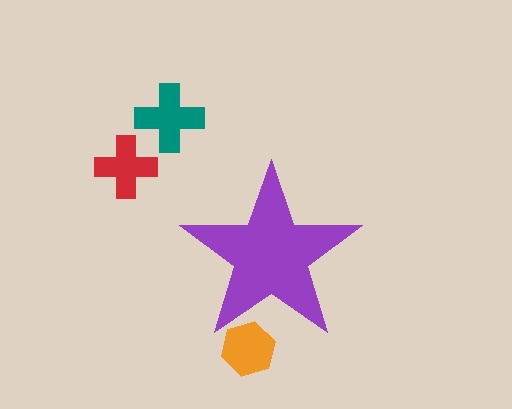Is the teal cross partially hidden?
No, the teal cross is fully visible.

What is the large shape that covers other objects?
A purple star.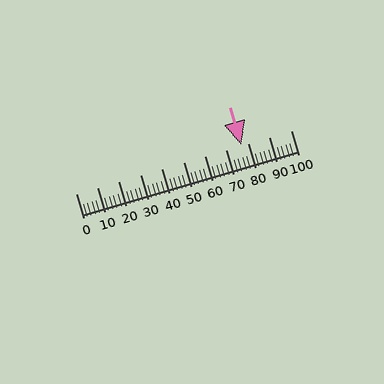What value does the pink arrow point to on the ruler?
The pink arrow points to approximately 77.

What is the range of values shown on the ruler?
The ruler shows values from 0 to 100.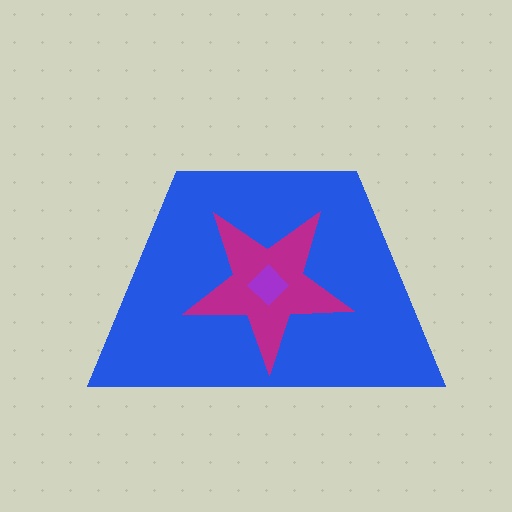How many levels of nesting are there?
3.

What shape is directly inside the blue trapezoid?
The magenta star.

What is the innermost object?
The purple diamond.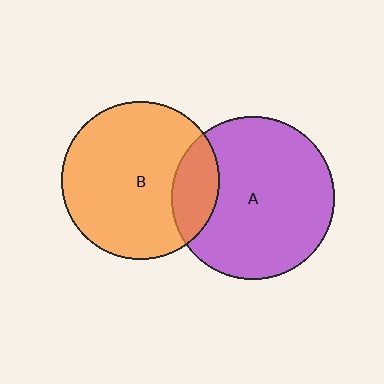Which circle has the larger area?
Circle A (purple).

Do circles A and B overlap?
Yes.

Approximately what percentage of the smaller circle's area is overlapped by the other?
Approximately 20%.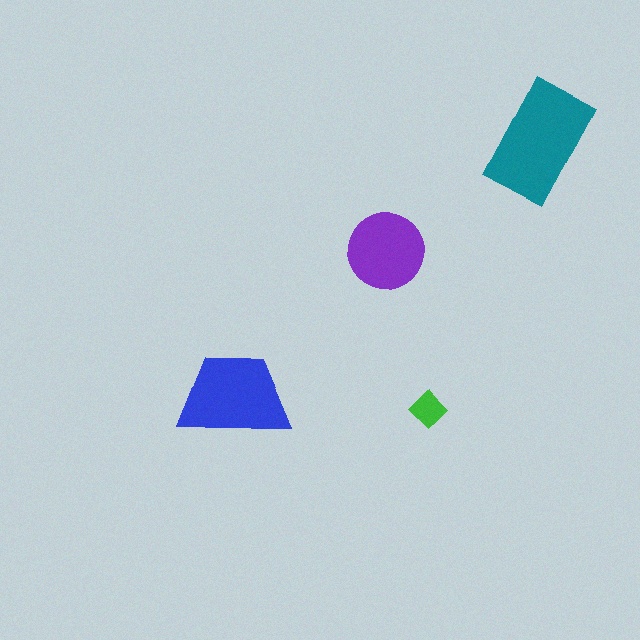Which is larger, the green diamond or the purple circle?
The purple circle.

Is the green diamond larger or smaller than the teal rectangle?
Smaller.